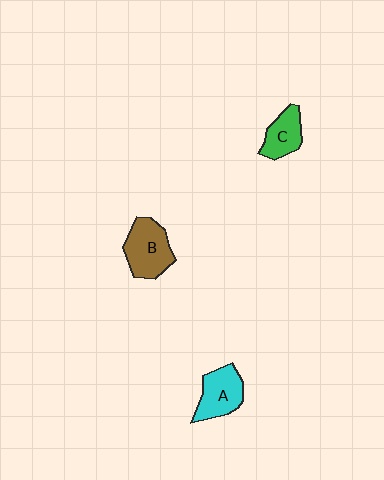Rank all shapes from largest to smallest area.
From largest to smallest: B (brown), A (cyan), C (green).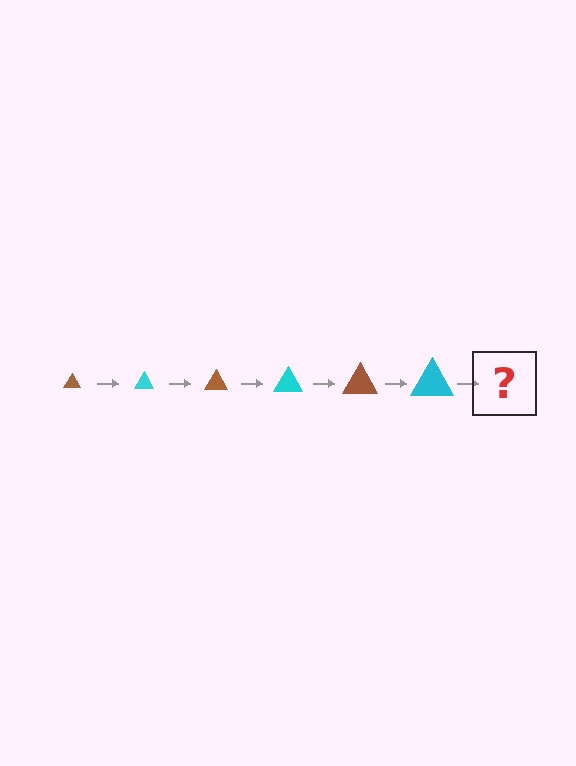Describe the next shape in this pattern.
It should be a brown triangle, larger than the previous one.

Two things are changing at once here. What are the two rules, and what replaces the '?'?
The two rules are that the triangle grows larger each step and the color cycles through brown and cyan. The '?' should be a brown triangle, larger than the previous one.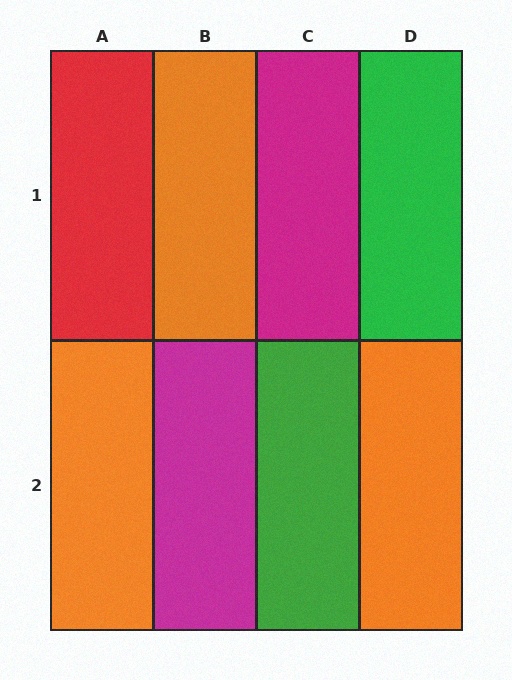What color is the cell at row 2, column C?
Green.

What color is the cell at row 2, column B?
Magenta.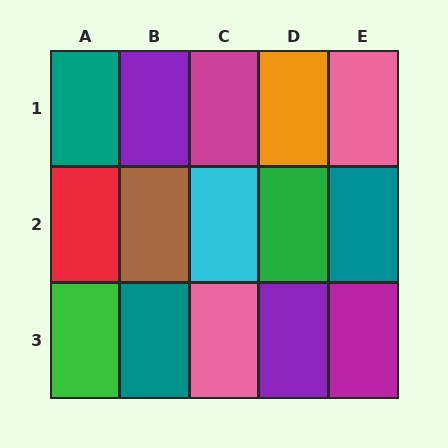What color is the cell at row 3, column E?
Magenta.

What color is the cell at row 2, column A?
Red.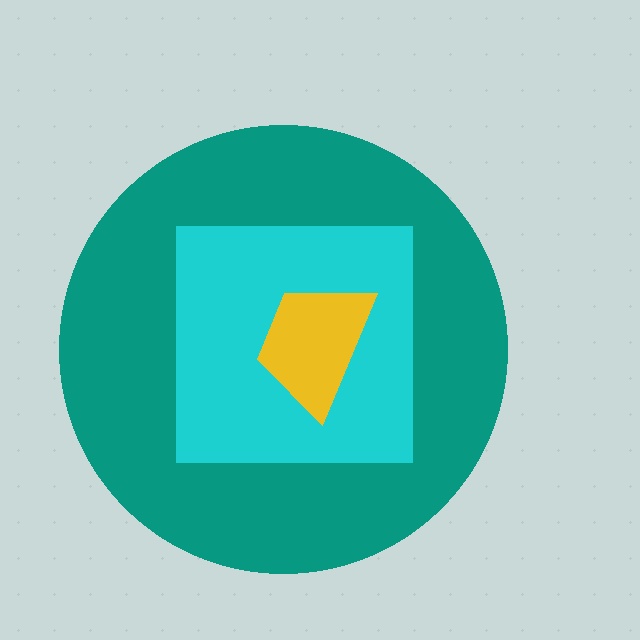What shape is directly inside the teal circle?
The cyan square.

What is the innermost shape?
The yellow trapezoid.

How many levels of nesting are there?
3.